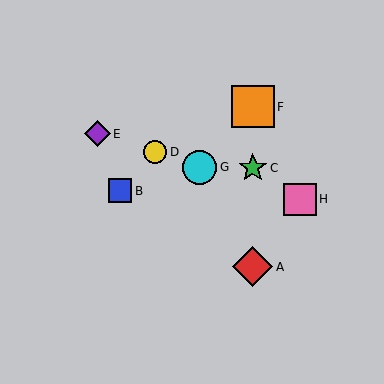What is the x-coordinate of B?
Object B is at x≈120.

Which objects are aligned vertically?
Objects A, C, F are aligned vertically.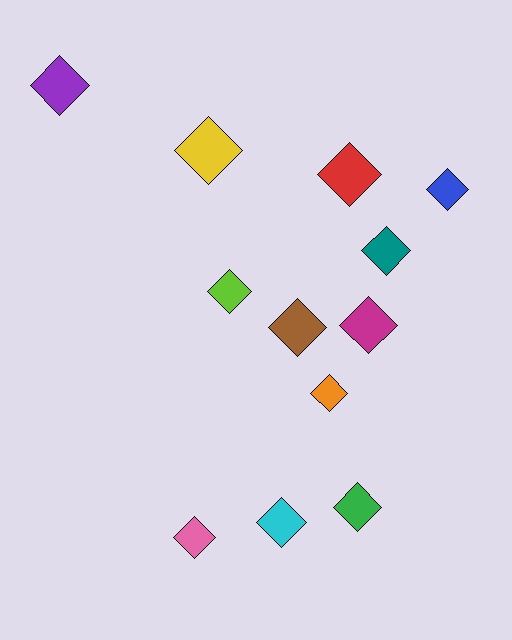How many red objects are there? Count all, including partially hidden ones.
There is 1 red object.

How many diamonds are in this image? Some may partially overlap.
There are 12 diamonds.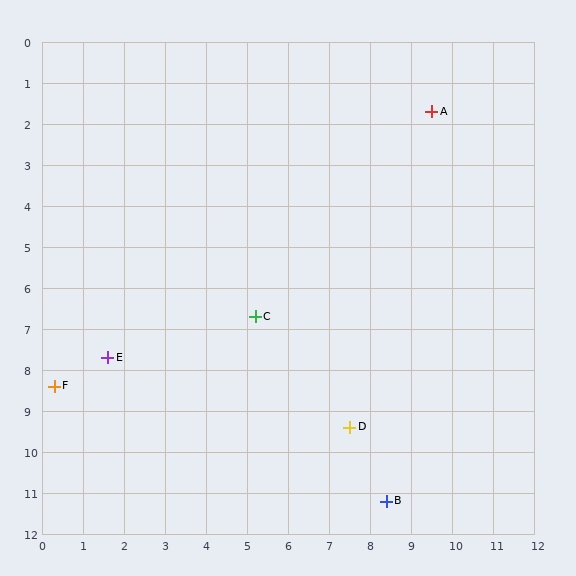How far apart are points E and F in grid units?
Points E and F are about 1.5 grid units apart.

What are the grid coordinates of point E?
Point E is at approximately (1.6, 7.7).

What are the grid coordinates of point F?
Point F is at approximately (0.3, 8.4).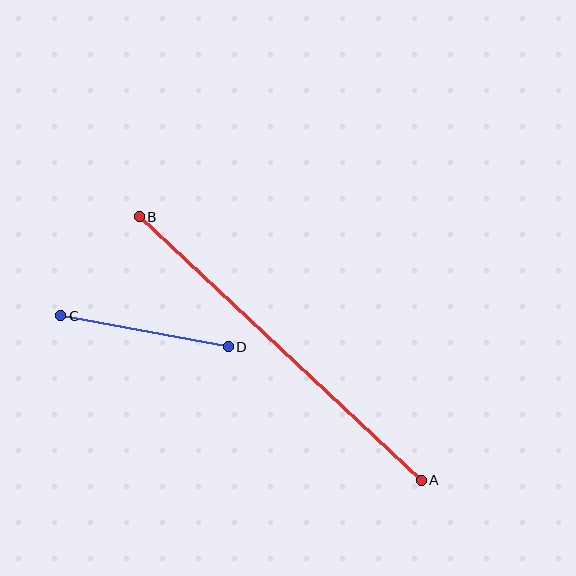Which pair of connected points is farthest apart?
Points A and B are farthest apart.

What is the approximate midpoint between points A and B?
The midpoint is at approximately (280, 349) pixels.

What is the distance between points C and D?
The distance is approximately 170 pixels.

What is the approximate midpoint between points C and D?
The midpoint is at approximately (144, 331) pixels.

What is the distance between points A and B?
The distance is approximately 386 pixels.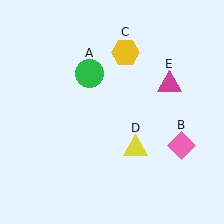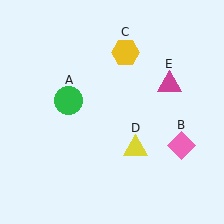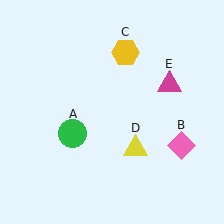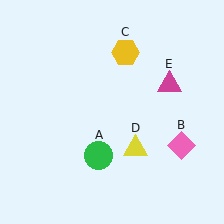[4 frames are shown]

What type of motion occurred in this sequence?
The green circle (object A) rotated counterclockwise around the center of the scene.